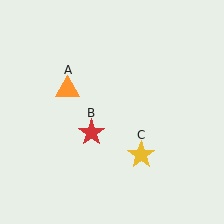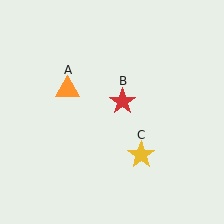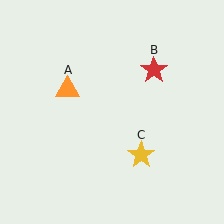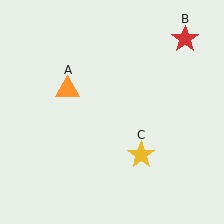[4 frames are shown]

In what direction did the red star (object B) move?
The red star (object B) moved up and to the right.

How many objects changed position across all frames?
1 object changed position: red star (object B).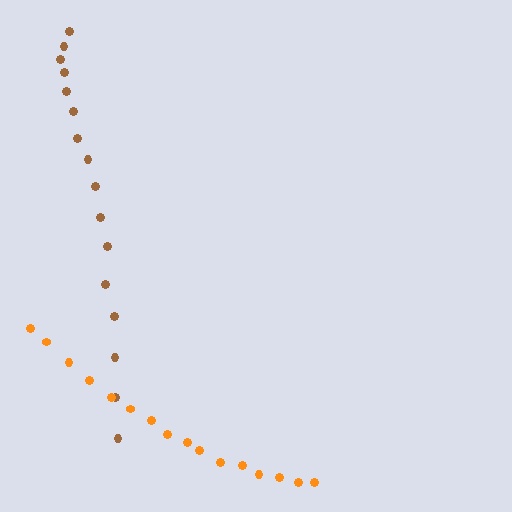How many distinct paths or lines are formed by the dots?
There are 2 distinct paths.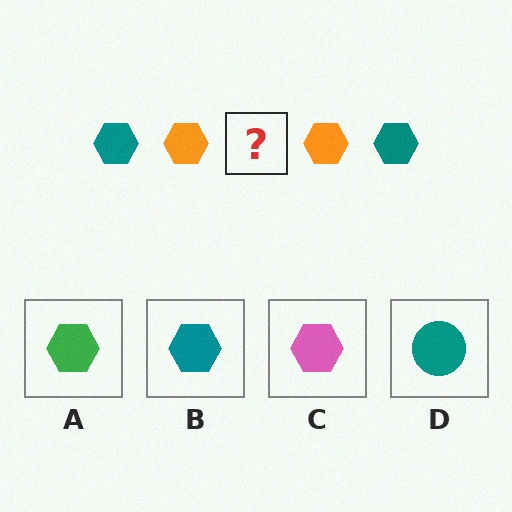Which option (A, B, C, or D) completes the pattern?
B.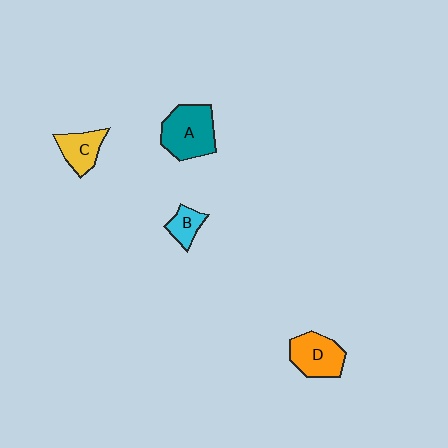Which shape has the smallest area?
Shape B (cyan).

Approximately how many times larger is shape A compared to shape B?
Approximately 2.4 times.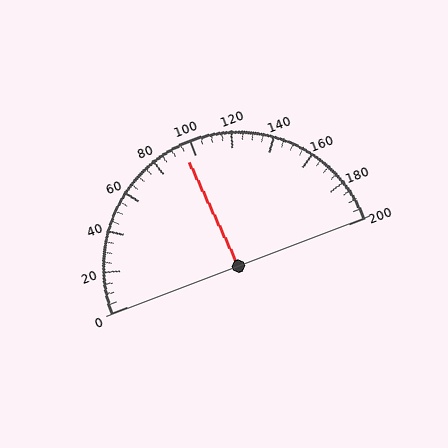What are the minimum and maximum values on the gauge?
The gauge ranges from 0 to 200.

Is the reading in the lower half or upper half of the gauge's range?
The reading is in the lower half of the range (0 to 200).